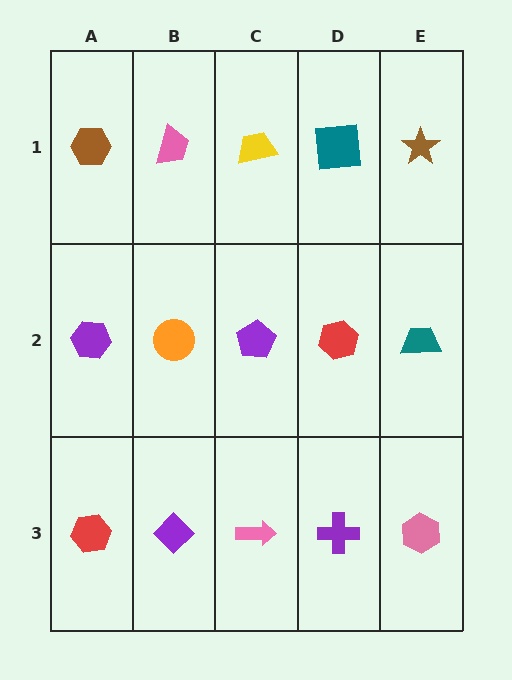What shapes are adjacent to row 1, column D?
A red hexagon (row 2, column D), a yellow trapezoid (row 1, column C), a brown star (row 1, column E).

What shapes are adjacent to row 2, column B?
A pink trapezoid (row 1, column B), a purple diamond (row 3, column B), a purple hexagon (row 2, column A), a purple pentagon (row 2, column C).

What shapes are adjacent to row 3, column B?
An orange circle (row 2, column B), a red hexagon (row 3, column A), a pink arrow (row 3, column C).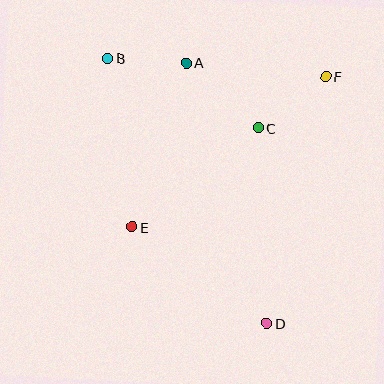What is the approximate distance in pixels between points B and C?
The distance between B and C is approximately 166 pixels.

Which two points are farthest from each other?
Points B and D are farthest from each other.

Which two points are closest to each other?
Points A and B are closest to each other.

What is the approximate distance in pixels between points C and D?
The distance between C and D is approximately 196 pixels.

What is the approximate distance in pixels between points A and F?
The distance between A and F is approximately 140 pixels.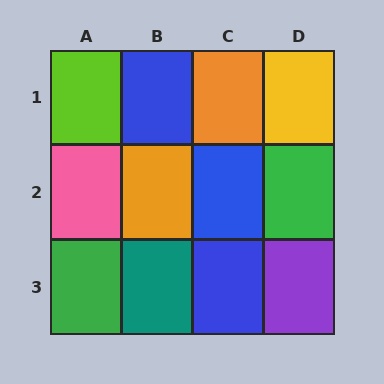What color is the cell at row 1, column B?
Blue.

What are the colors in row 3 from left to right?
Green, teal, blue, purple.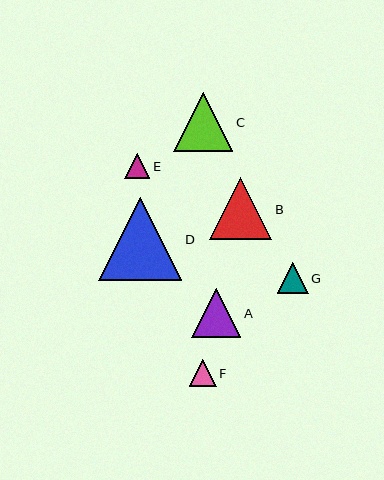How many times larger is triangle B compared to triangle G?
Triangle B is approximately 2.0 times the size of triangle G.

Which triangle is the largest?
Triangle D is the largest with a size of approximately 83 pixels.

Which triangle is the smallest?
Triangle E is the smallest with a size of approximately 25 pixels.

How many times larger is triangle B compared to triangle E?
Triangle B is approximately 2.4 times the size of triangle E.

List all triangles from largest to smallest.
From largest to smallest: D, B, C, A, G, F, E.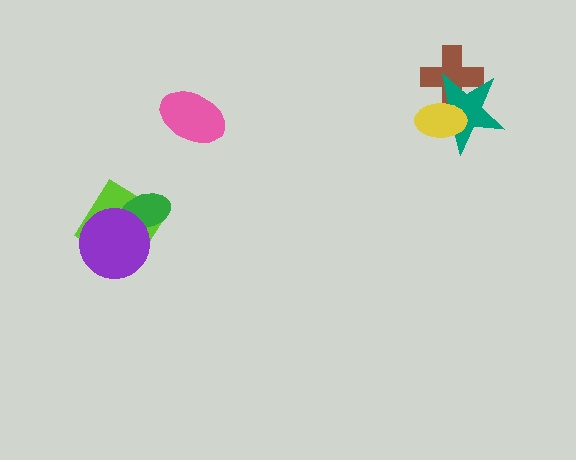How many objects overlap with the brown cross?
2 objects overlap with the brown cross.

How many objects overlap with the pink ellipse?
0 objects overlap with the pink ellipse.